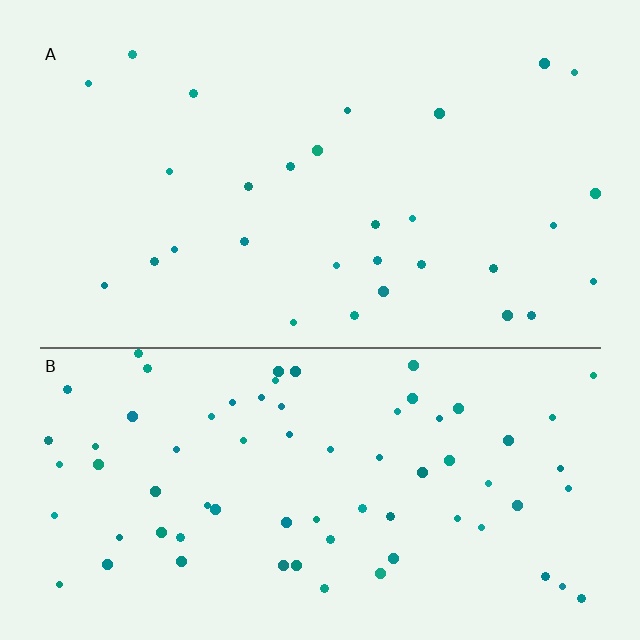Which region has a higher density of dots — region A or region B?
B (the bottom).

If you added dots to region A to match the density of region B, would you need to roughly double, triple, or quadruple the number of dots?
Approximately double.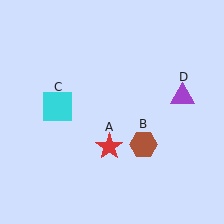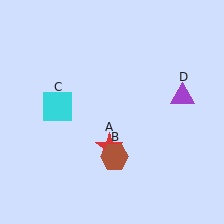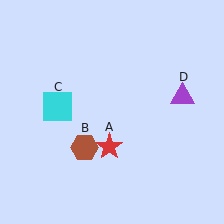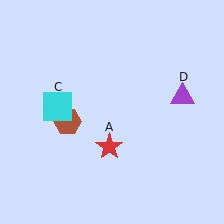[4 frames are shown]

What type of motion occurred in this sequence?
The brown hexagon (object B) rotated clockwise around the center of the scene.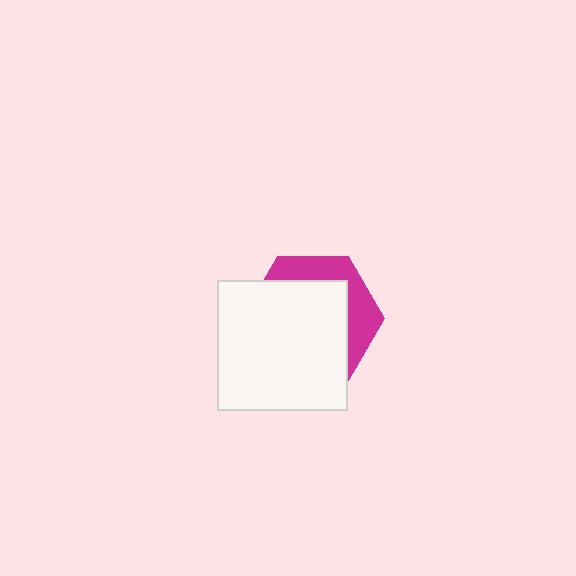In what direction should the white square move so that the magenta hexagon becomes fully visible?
The white square should move toward the lower-left. That is the shortest direction to clear the overlap and leave the magenta hexagon fully visible.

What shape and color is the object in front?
The object in front is a white square.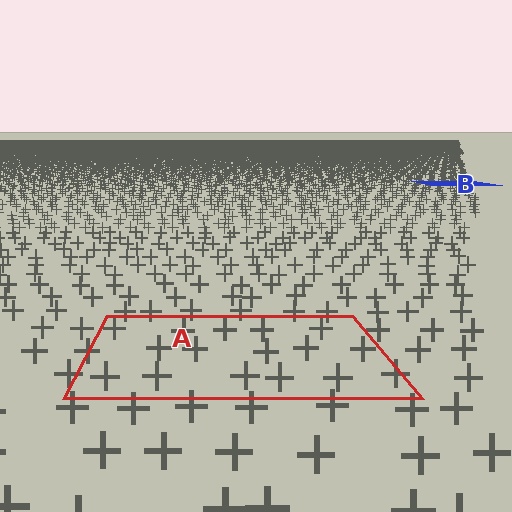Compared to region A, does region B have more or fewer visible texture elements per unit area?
Region B has more texture elements per unit area — they are packed more densely because it is farther away.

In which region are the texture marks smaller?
The texture marks are smaller in region B, because it is farther away.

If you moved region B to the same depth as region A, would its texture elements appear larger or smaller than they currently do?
They would appear larger. At a closer depth, the same texture elements are projected at a bigger on-screen size.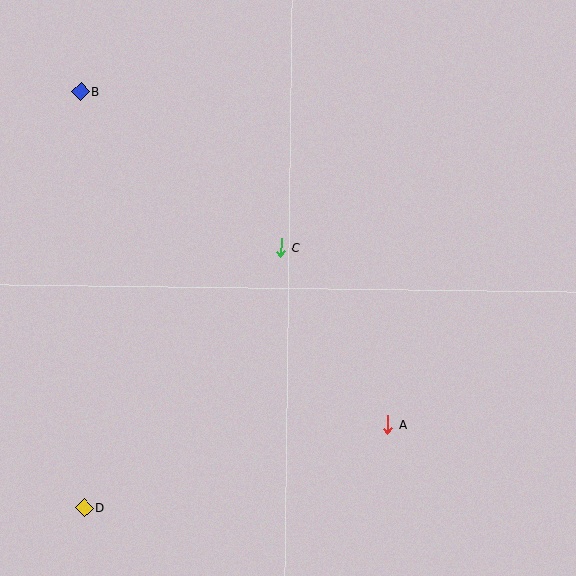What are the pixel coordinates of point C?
Point C is at (281, 248).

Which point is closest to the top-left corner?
Point B is closest to the top-left corner.